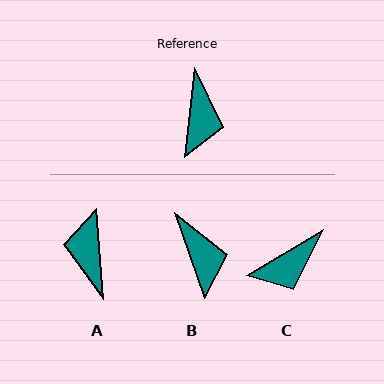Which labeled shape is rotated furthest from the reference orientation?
A, about 170 degrees away.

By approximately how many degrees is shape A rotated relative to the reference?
Approximately 170 degrees clockwise.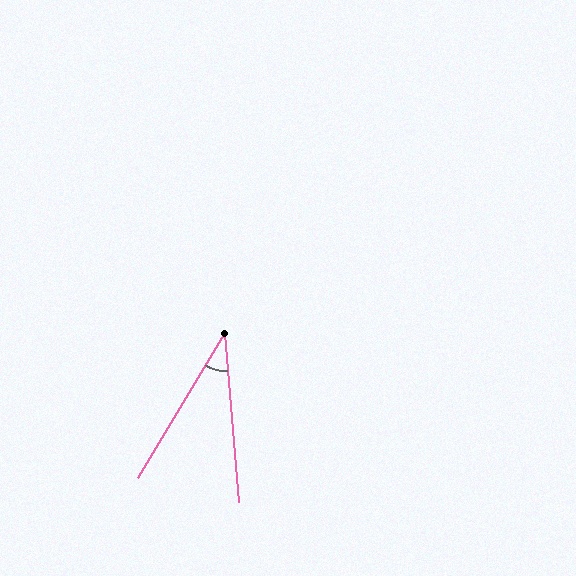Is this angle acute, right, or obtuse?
It is acute.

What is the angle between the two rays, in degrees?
Approximately 35 degrees.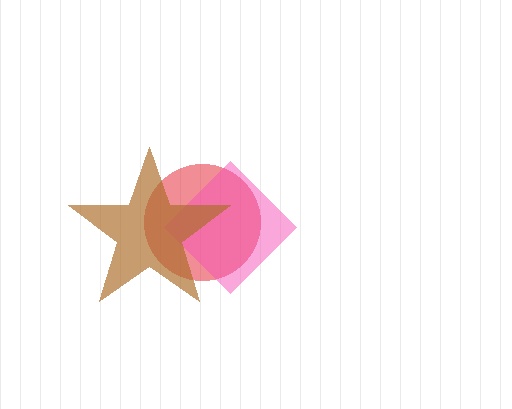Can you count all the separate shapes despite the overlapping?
Yes, there are 3 separate shapes.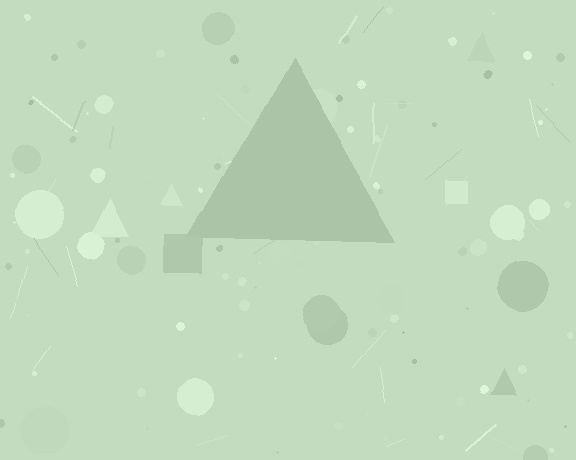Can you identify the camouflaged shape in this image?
The camouflaged shape is a triangle.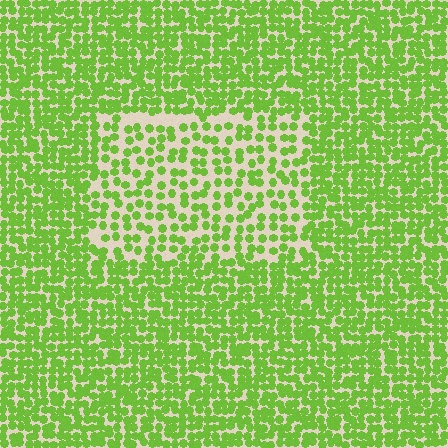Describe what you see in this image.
The image contains small lime elements arranged at two different densities. A rectangle-shaped region is visible where the elements are less densely packed than the surrounding area.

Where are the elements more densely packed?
The elements are more densely packed outside the rectangle boundary.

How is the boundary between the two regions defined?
The boundary is defined by a change in element density (approximately 1.9x ratio). All elements are the same color, size, and shape.